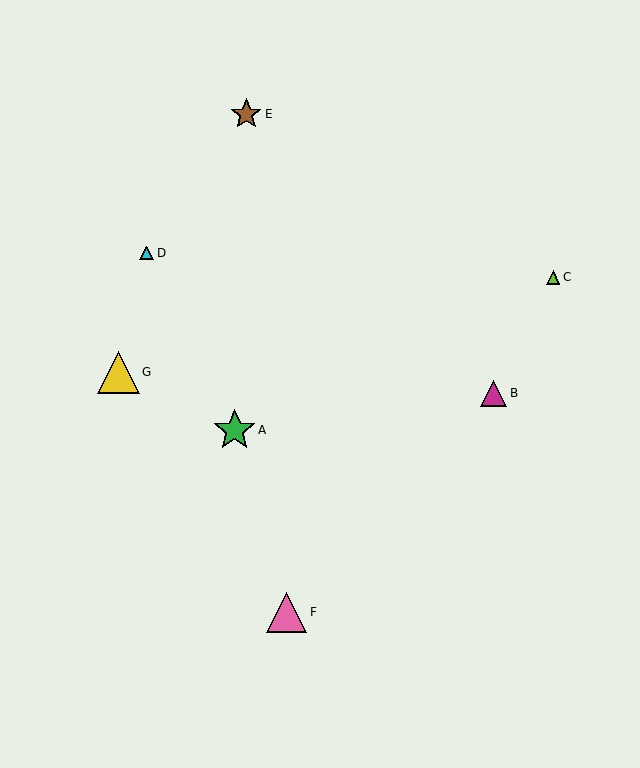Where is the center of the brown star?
The center of the brown star is at (246, 114).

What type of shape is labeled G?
Shape G is a yellow triangle.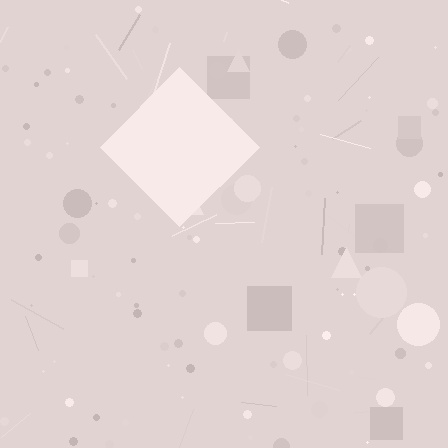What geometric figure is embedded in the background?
A diamond is embedded in the background.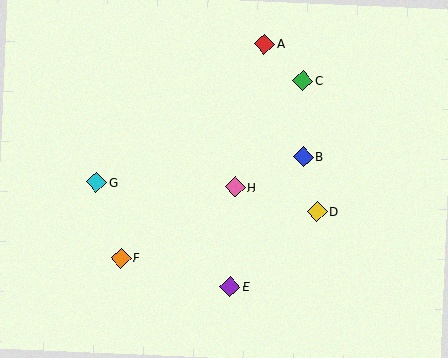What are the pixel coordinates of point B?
Point B is at (303, 157).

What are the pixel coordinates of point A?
Point A is at (265, 44).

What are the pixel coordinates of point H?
Point H is at (235, 187).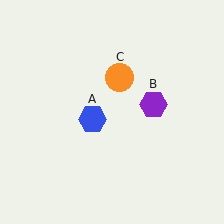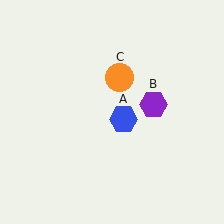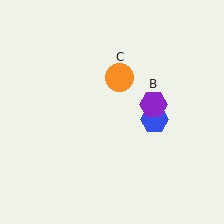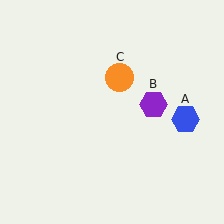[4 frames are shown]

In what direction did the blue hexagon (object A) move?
The blue hexagon (object A) moved right.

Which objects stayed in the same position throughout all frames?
Purple hexagon (object B) and orange circle (object C) remained stationary.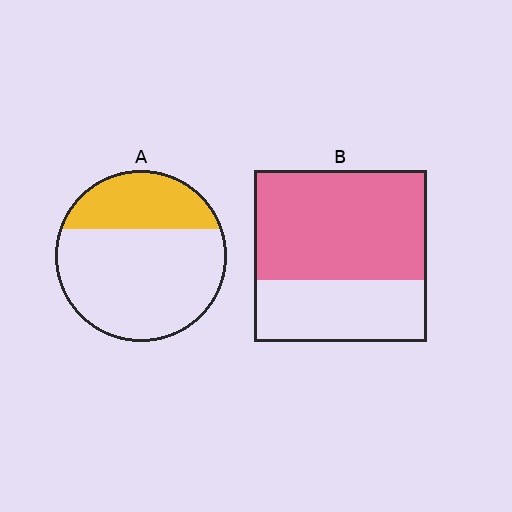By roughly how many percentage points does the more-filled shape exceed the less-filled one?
By roughly 35 percentage points (B over A).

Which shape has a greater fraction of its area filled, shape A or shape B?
Shape B.